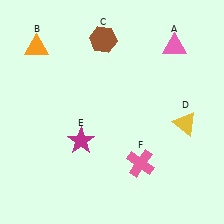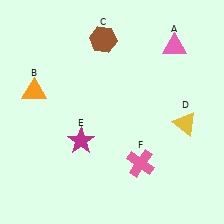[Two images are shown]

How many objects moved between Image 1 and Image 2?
1 object moved between the two images.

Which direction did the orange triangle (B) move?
The orange triangle (B) moved down.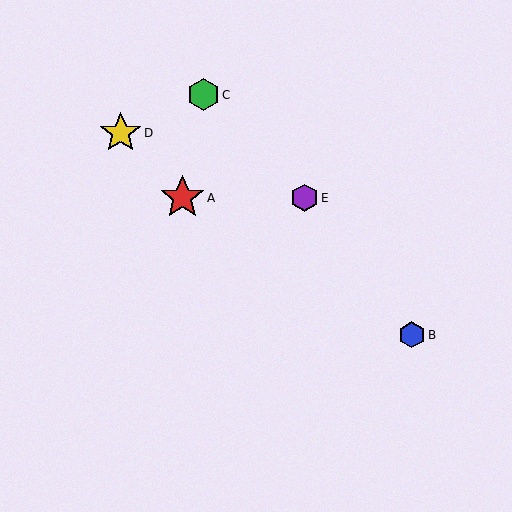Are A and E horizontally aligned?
Yes, both are at y≈198.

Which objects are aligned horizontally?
Objects A, E are aligned horizontally.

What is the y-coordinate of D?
Object D is at y≈133.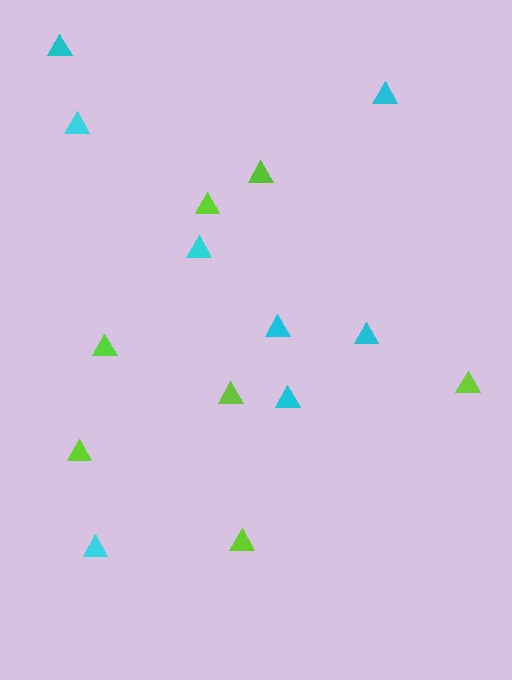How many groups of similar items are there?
There are 2 groups: one group of lime triangles (7) and one group of cyan triangles (8).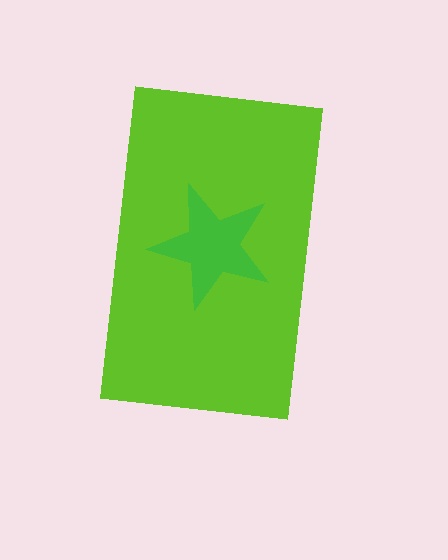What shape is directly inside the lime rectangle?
The green star.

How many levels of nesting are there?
2.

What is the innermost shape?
The green star.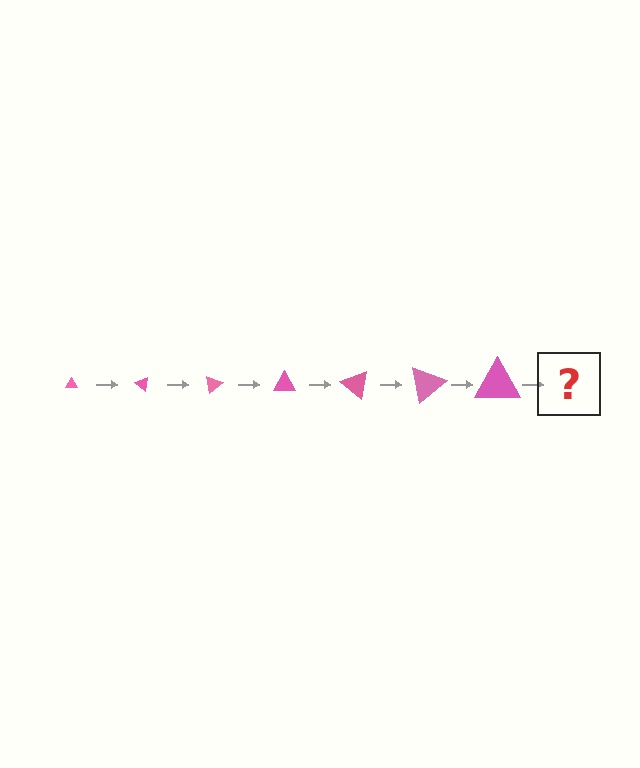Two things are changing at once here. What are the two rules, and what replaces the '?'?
The two rules are that the triangle grows larger each step and it rotates 40 degrees each step. The '?' should be a triangle, larger than the previous one and rotated 280 degrees from the start.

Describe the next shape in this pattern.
It should be a triangle, larger than the previous one and rotated 280 degrees from the start.